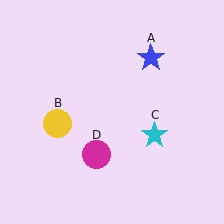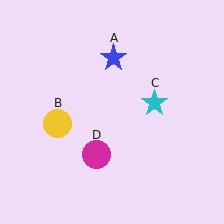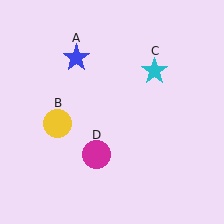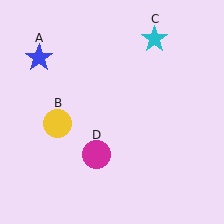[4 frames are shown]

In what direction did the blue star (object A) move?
The blue star (object A) moved left.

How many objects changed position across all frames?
2 objects changed position: blue star (object A), cyan star (object C).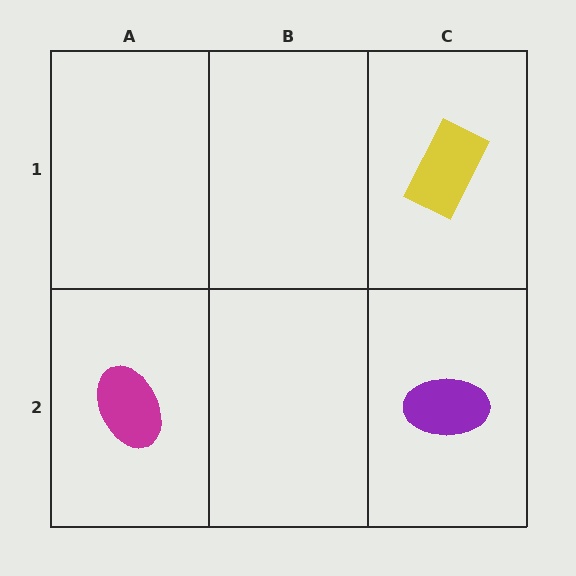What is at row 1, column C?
A yellow rectangle.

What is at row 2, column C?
A purple ellipse.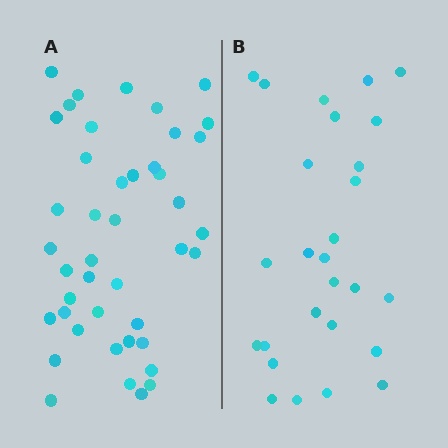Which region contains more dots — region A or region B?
Region A (the left region) has more dots.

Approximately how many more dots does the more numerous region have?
Region A has approximately 15 more dots than region B.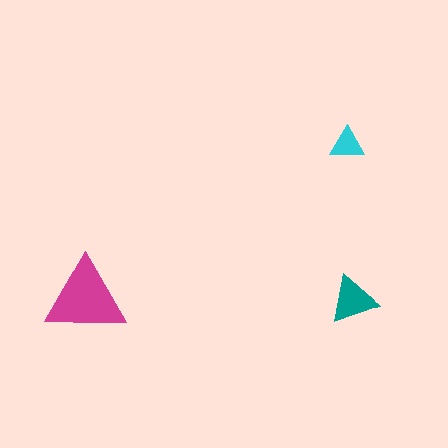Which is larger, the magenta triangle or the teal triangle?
The magenta one.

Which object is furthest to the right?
The teal triangle is rightmost.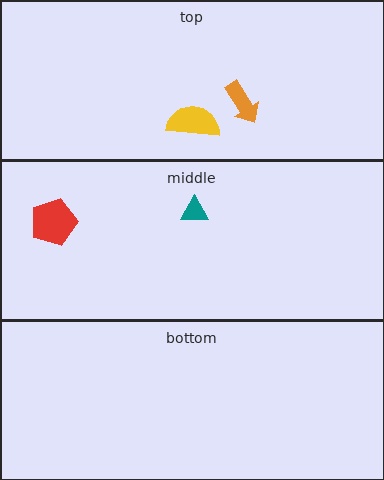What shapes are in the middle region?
The red pentagon, the teal triangle.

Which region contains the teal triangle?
The middle region.